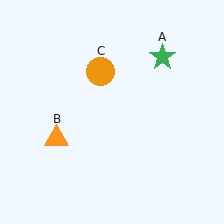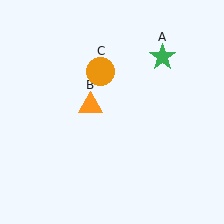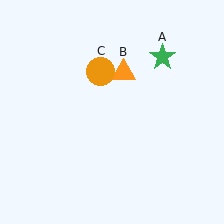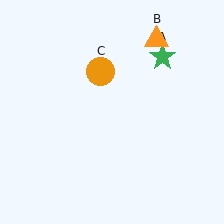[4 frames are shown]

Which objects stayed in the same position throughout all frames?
Green star (object A) and orange circle (object C) remained stationary.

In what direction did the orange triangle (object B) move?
The orange triangle (object B) moved up and to the right.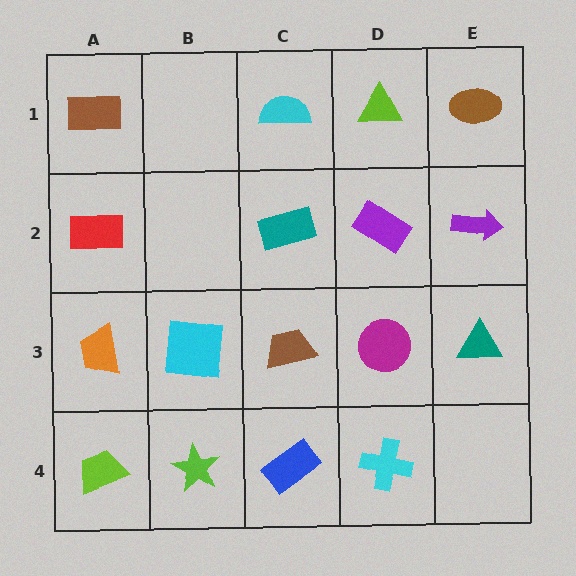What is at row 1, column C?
A cyan semicircle.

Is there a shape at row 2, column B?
No, that cell is empty.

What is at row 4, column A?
A lime trapezoid.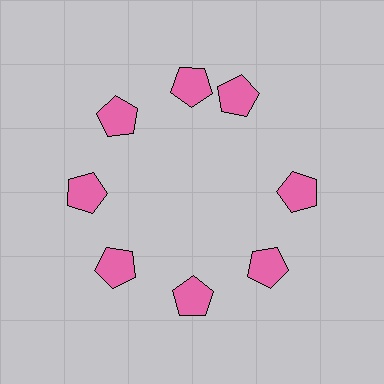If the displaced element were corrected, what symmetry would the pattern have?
It would have 8-fold rotational symmetry — the pattern would map onto itself every 45 degrees.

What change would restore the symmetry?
The symmetry would be restored by rotating it back into even spacing with its neighbors so that all 8 pentagons sit at equal angles and equal distance from the center.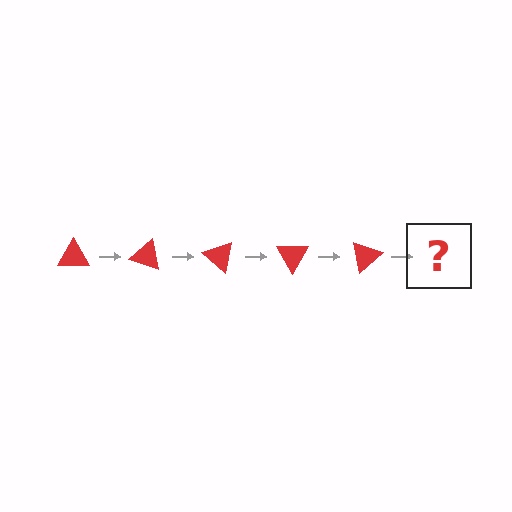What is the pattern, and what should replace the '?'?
The pattern is that the triangle rotates 20 degrees each step. The '?' should be a red triangle rotated 100 degrees.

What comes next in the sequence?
The next element should be a red triangle rotated 100 degrees.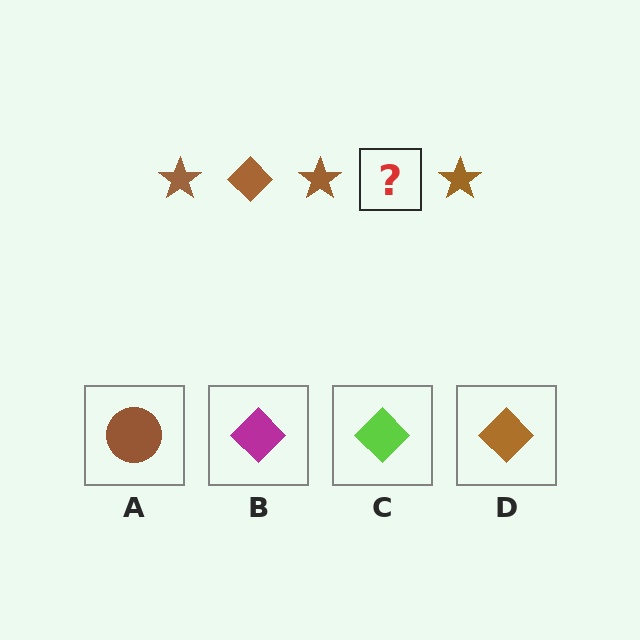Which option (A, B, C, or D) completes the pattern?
D.